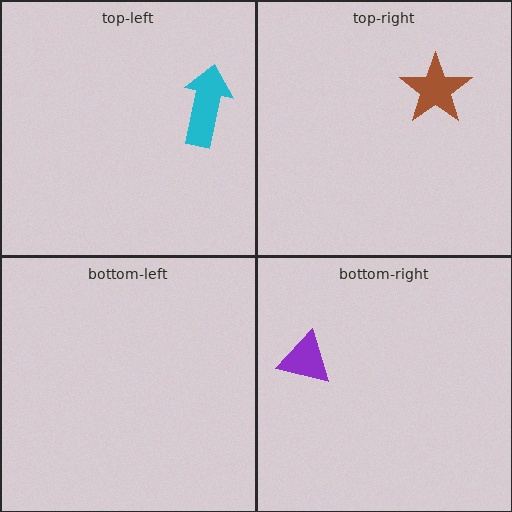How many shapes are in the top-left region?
1.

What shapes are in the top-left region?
The cyan arrow.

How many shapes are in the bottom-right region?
1.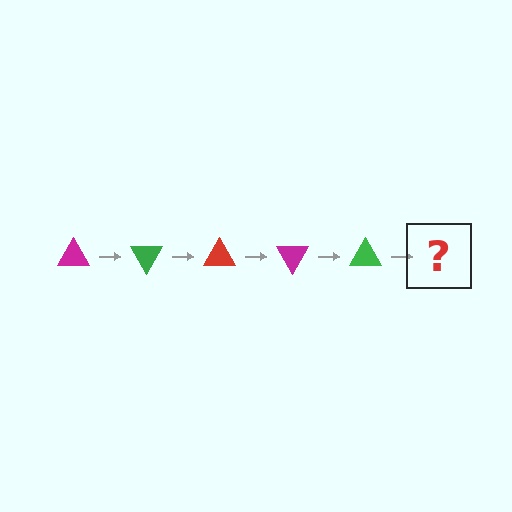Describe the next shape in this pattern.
It should be a red triangle, rotated 300 degrees from the start.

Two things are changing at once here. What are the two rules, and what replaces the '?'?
The two rules are that it rotates 60 degrees each step and the color cycles through magenta, green, and red. The '?' should be a red triangle, rotated 300 degrees from the start.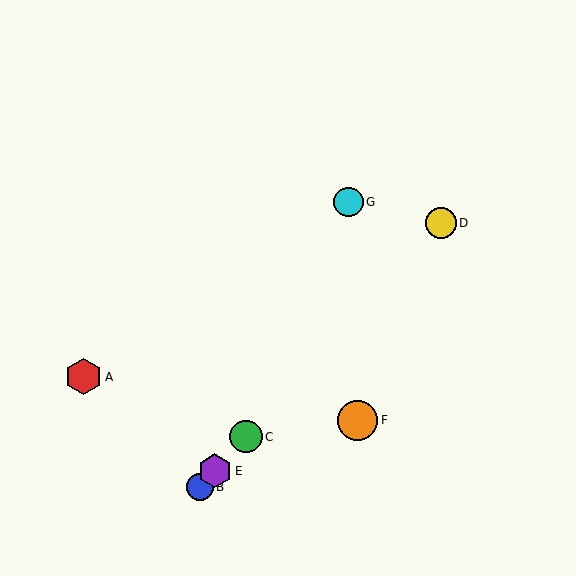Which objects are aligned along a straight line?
Objects B, C, D, E are aligned along a straight line.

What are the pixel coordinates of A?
Object A is at (83, 377).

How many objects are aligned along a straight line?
4 objects (B, C, D, E) are aligned along a straight line.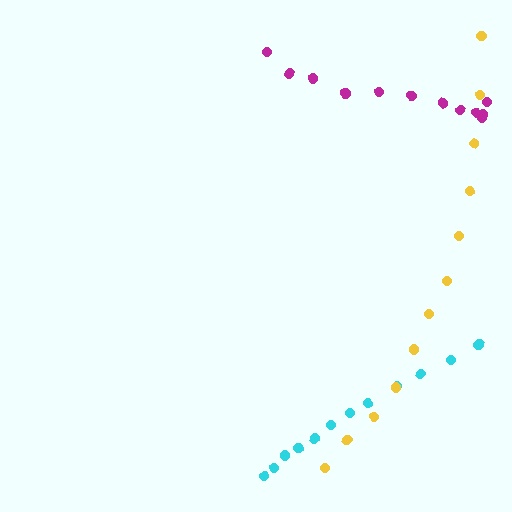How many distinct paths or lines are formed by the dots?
There are 3 distinct paths.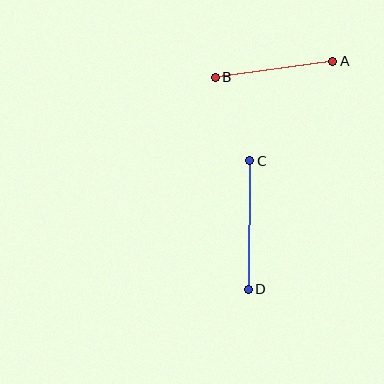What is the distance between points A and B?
The distance is approximately 119 pixels.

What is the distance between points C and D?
The distance is approximately 129 pixels.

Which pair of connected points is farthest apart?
Points C and D are farthest apart.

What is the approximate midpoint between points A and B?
The midpoint is at approximately (274, 69) pixels.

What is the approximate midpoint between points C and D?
The midpoint is at approximately (249, 225) pixels.